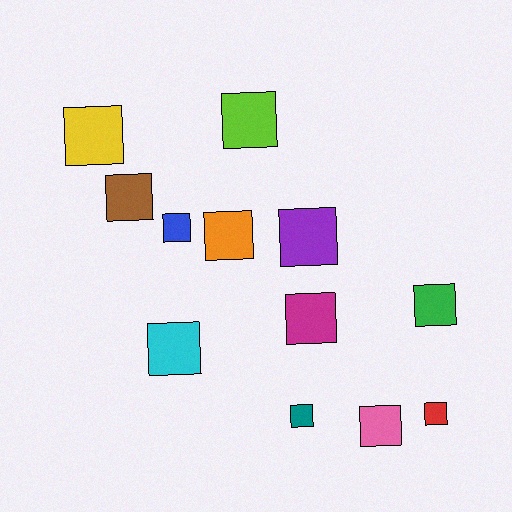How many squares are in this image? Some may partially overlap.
There are 12 squares.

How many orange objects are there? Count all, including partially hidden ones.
There is 1 orange object.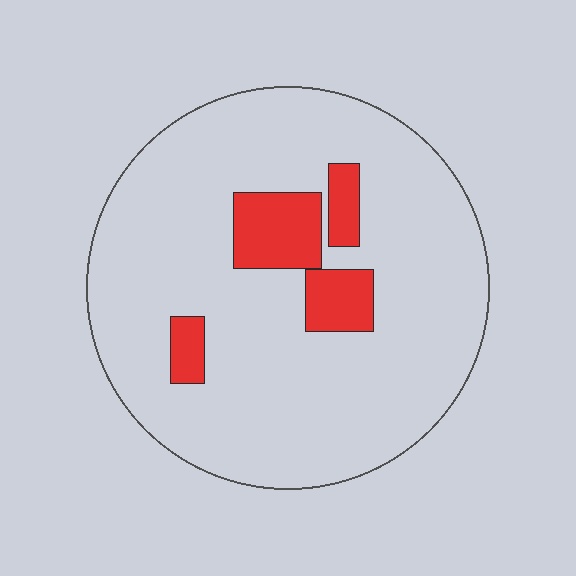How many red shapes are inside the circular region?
4.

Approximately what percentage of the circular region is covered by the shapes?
Approximately 15%.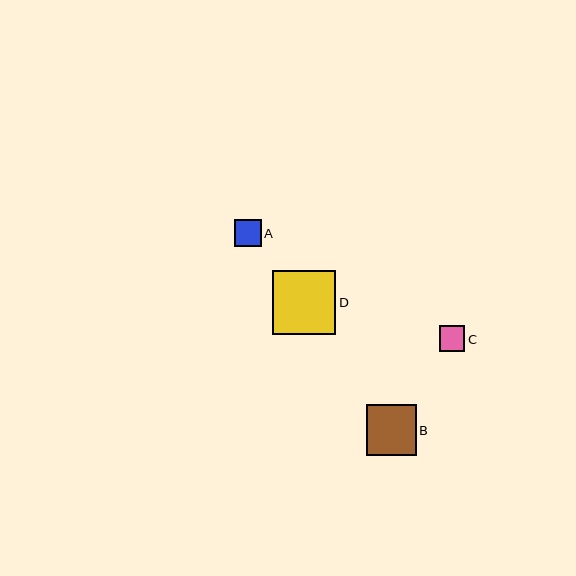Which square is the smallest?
Square C is the smallest with a size of approximately 25 pixels.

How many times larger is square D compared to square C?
Square D is approximately 2.5 times the size of square C.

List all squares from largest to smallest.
From largest to smallest: D, B, A, C.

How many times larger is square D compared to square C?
Square D is approximately 2.5 times the size of square C.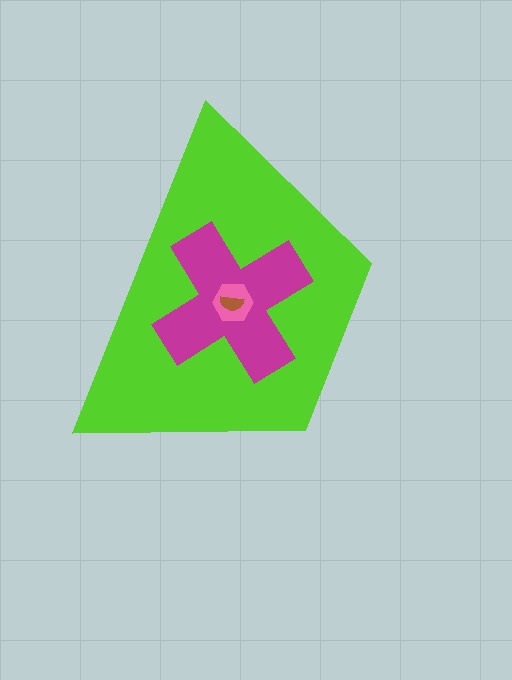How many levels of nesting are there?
4.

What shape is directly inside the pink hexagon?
The brown semicircle.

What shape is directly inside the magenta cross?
The pink hexagon.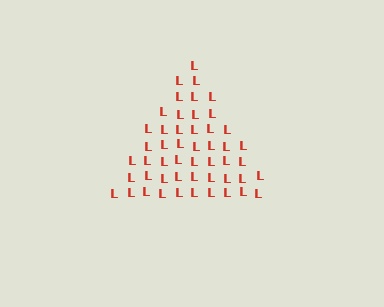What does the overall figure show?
The overall figure shows a triangle.